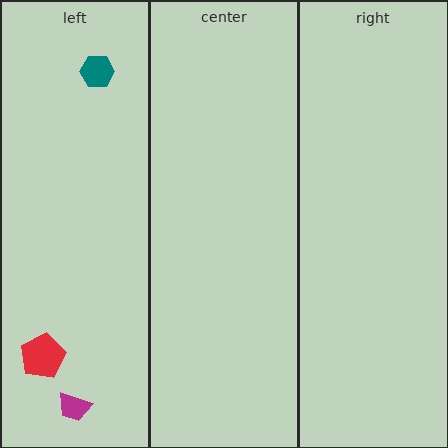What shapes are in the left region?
The teal hexagon, the red pentagon, the magenta trapezoid.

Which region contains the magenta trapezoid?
The left region.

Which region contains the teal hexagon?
The left region.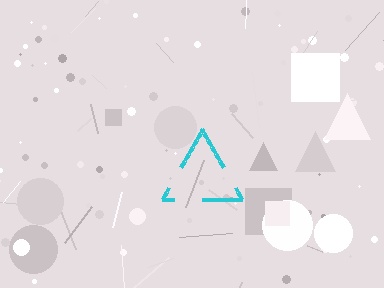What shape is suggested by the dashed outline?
The dashed outline suggests a triangle.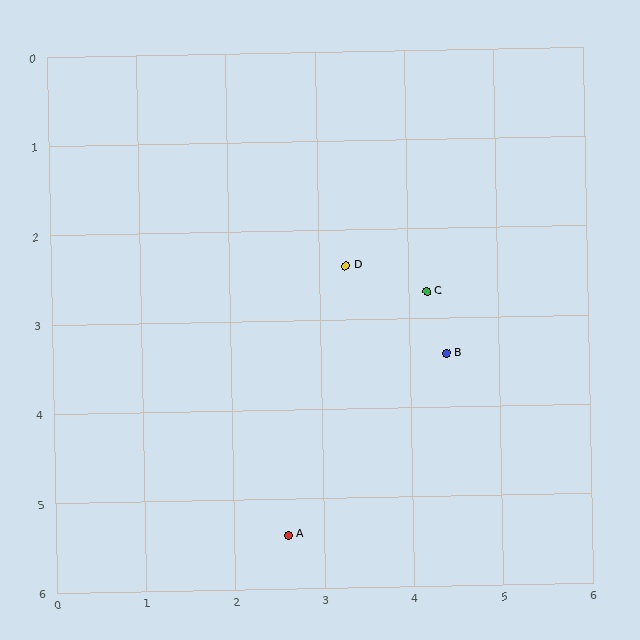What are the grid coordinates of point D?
Point D is at approximately (3.3, 2.4).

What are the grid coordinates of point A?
Point A is at approximately (2.6, 5.4).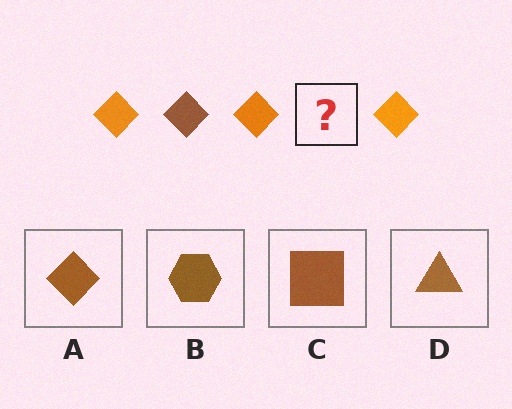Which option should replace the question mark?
Option A.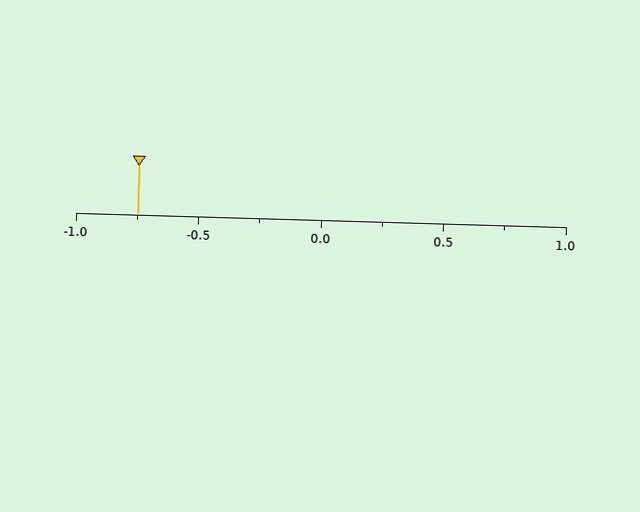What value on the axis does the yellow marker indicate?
The marker indicates approximately -0.75.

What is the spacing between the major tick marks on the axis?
The major ticks are spaced 0.5 apart.